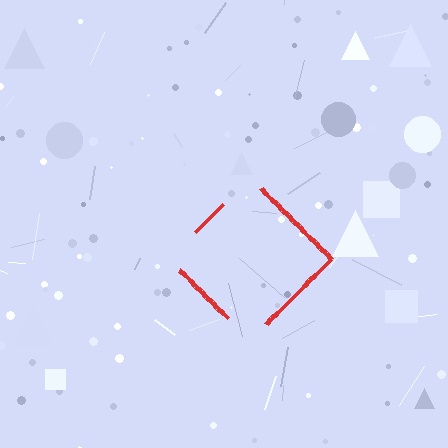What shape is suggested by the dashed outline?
The dashed outline suggests a diamond.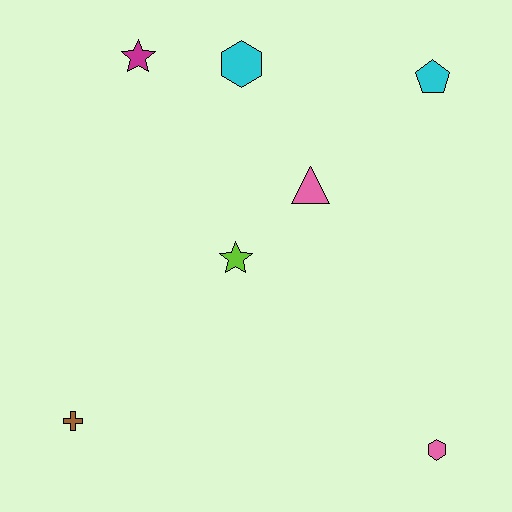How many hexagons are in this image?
There are 2 hexagons.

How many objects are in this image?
There are 7 objects.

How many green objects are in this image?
There are no green objects.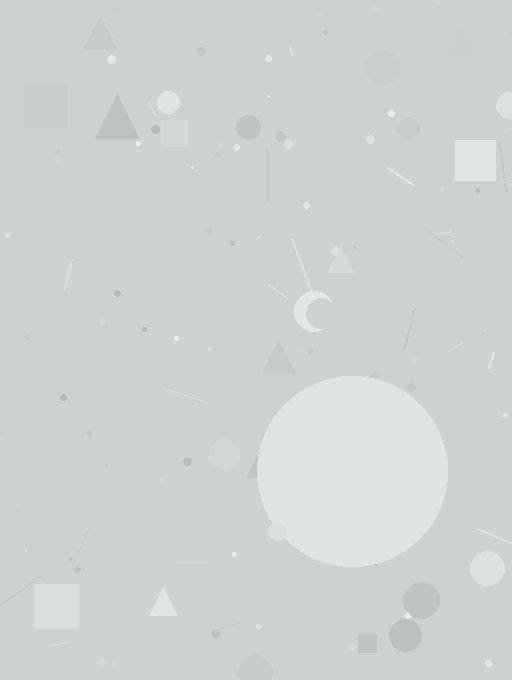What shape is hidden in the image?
A circle is hidden in the image.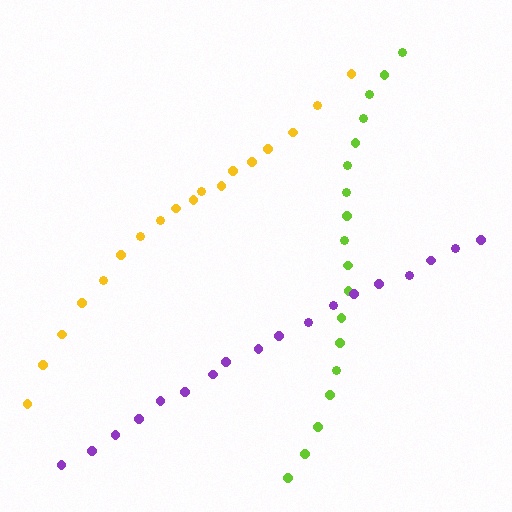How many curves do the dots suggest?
There are 3 distinct paths.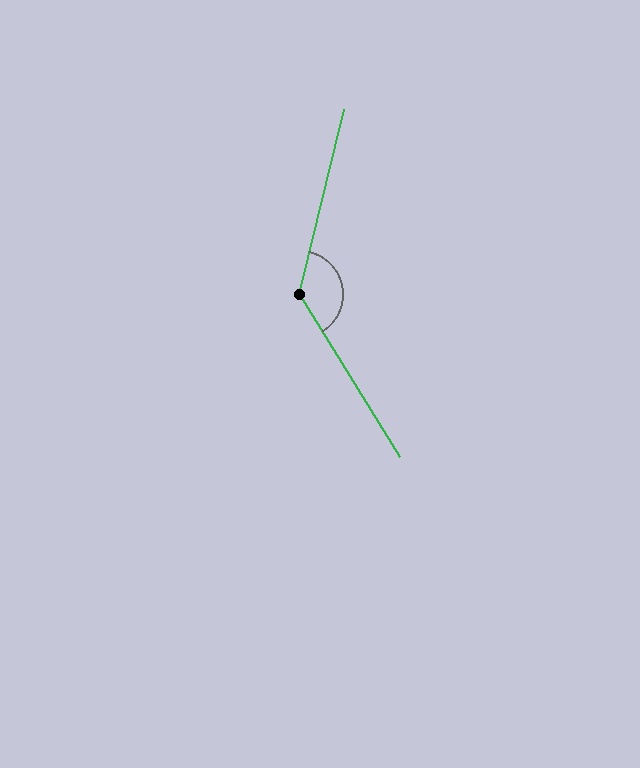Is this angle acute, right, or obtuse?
It is obtuse.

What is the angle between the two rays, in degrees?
Approximately 135 degrees.